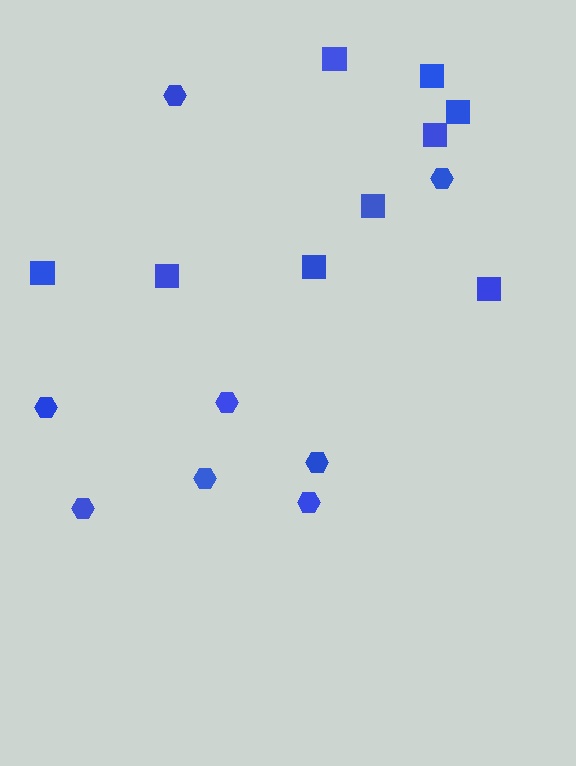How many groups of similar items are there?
There are 2 groups: one group of squares (9) and one group of hexagons (8).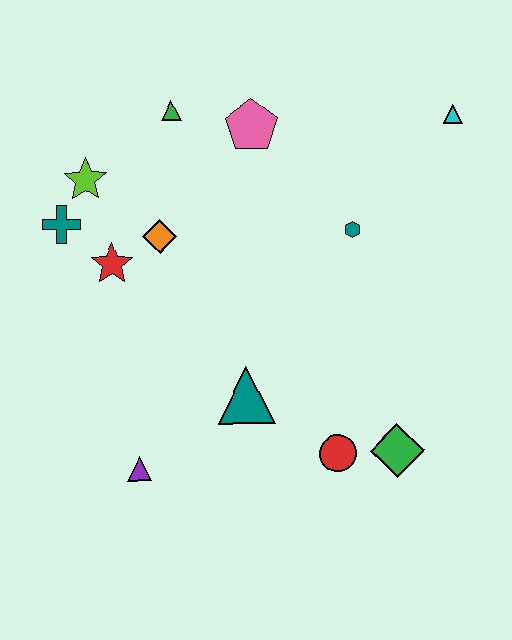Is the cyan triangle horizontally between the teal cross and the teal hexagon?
No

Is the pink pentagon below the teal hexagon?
No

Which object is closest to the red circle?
The green diamond is closest to the red circle.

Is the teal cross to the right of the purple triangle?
No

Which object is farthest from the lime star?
The green diamond is farthest from the lime star.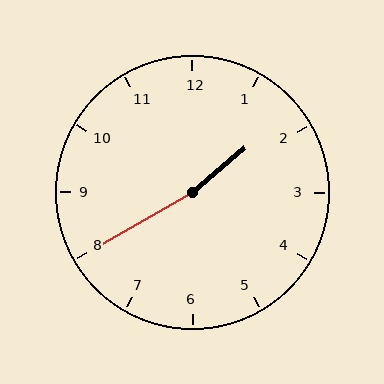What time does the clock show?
1:40.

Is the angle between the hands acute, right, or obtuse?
It is obtuse.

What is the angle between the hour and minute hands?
Approximately 170 degrees.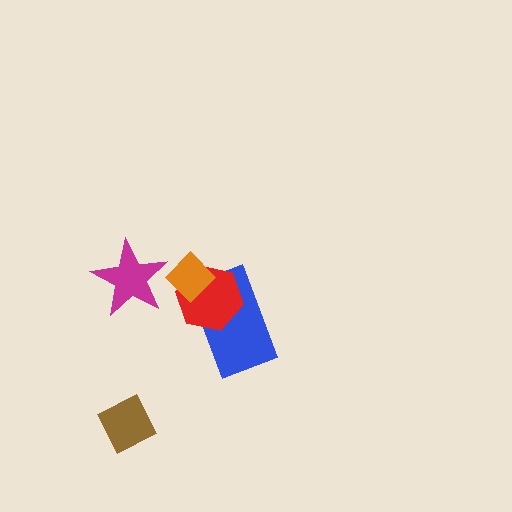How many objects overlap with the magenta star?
0 objects overlap with the magenta star.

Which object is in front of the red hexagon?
The orange diamond is in front of the red hexagon.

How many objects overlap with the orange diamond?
2 objects overlap with the orange diamond.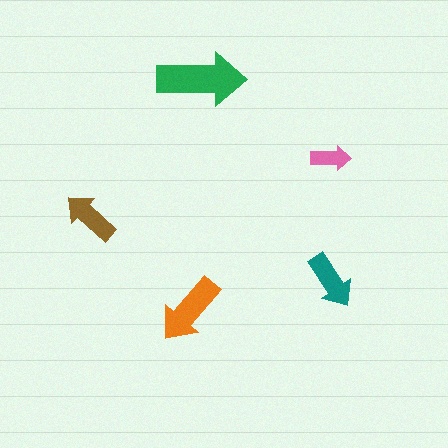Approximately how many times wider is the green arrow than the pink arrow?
About 2 times wider.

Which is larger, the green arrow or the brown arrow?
The green one.